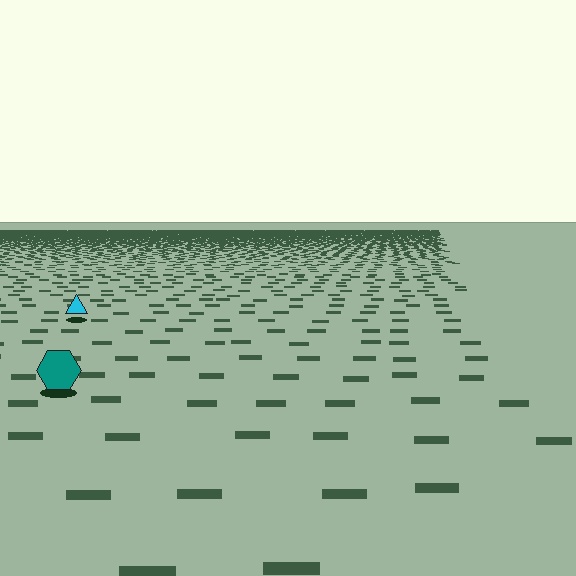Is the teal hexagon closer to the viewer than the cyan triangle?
Yes. The teal hexagon is closer — you can tell from the texture gradient: the ground texture is coarser near it.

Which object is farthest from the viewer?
The cyan triangle is farthest from the viewer. It appears smaller and the ground texture around it is denser.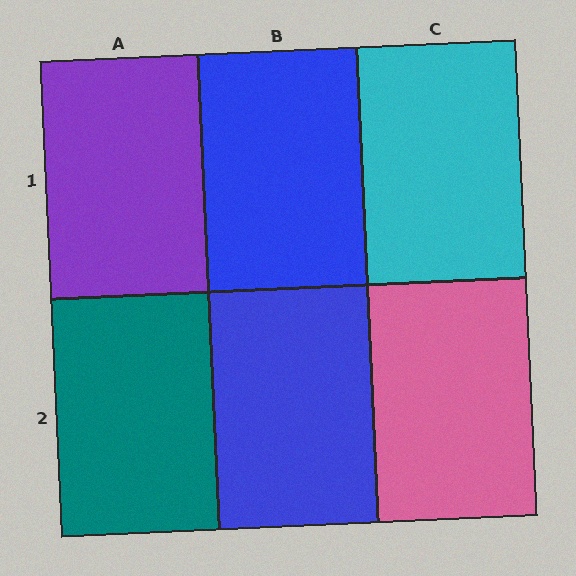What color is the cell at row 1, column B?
Blue.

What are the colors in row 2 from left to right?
Teal, blue, pink.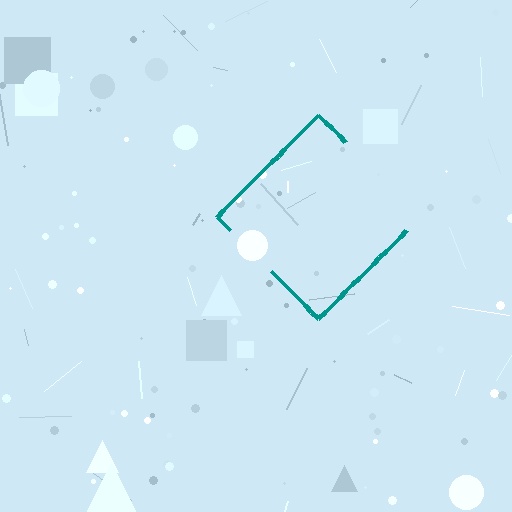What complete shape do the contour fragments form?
The contour fragments form a diamond.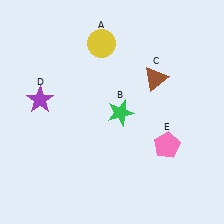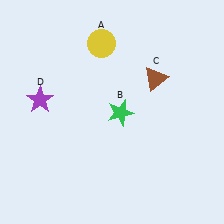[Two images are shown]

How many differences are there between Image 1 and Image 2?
There is 1 difference between the two images.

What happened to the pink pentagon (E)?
The pink pentagon (E) was removed in Image 2. It was in the bottom-right area of Image 1.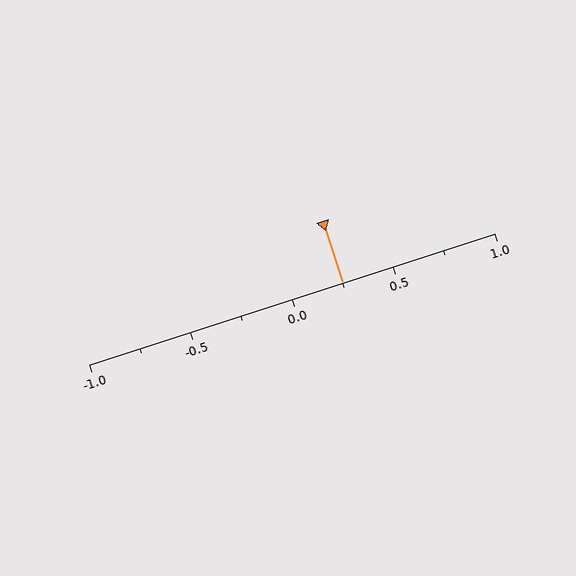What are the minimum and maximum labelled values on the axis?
The axis runs from -1.0 to 1.0.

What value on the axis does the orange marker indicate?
The marker indicates approximately 0.25.